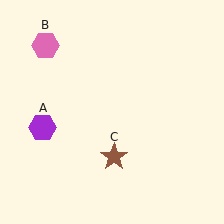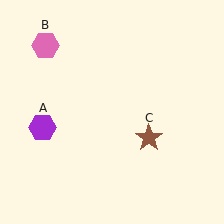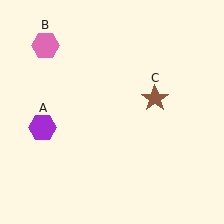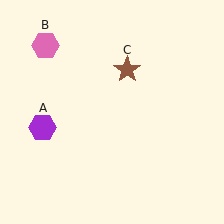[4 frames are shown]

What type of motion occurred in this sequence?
The brown star (object C) rotated counterclockwise around the center of the scene.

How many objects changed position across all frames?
1 object changed position: brown star (object C).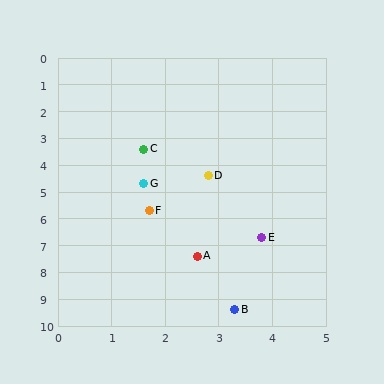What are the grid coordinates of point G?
Point G is at approximately (1.6, 4.7).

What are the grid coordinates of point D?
Point D is at approximately (2.8, 4.4).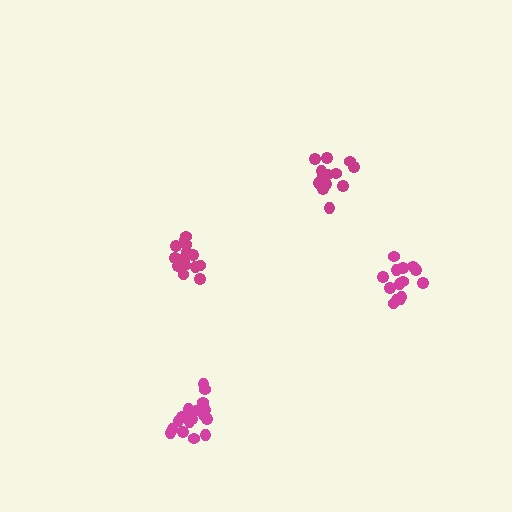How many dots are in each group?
Group 1: 18 dots, Group 2: 16 dots, Group 3: 14 dots, Group 4: 14 dots (62 total).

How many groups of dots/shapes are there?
There are 4 groups.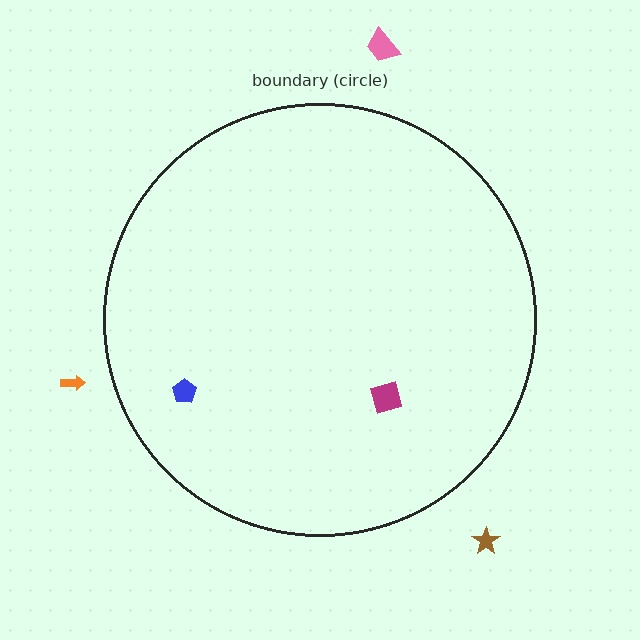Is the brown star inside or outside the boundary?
Outside.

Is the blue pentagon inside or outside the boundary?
Inside.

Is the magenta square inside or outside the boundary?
Inside.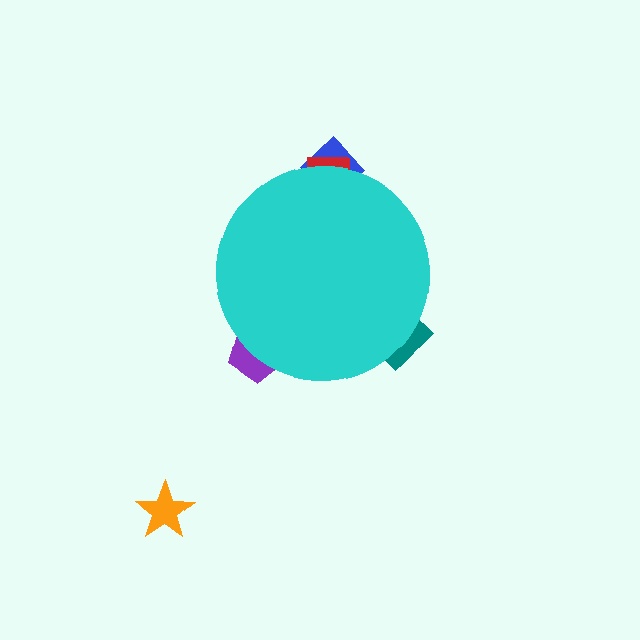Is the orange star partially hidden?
No, the orange star is fully visible.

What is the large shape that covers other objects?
A cyan circle.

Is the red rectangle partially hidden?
Yes, the red rectangle is partially hidden behind the cyan circle.